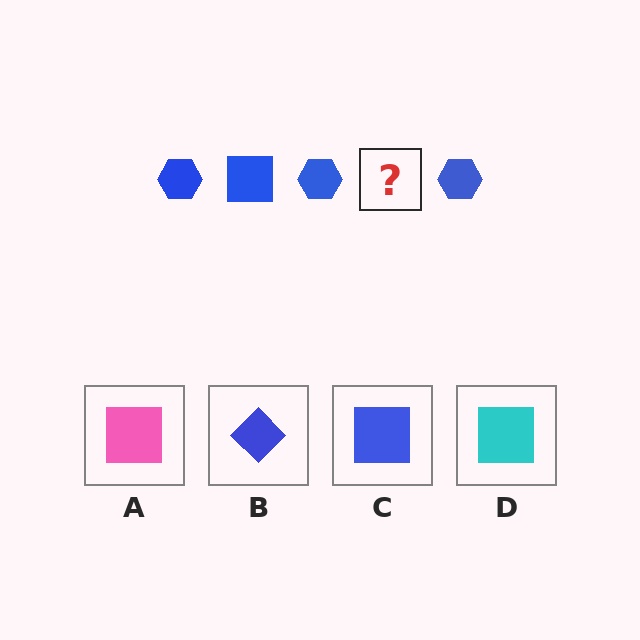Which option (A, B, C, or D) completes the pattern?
C.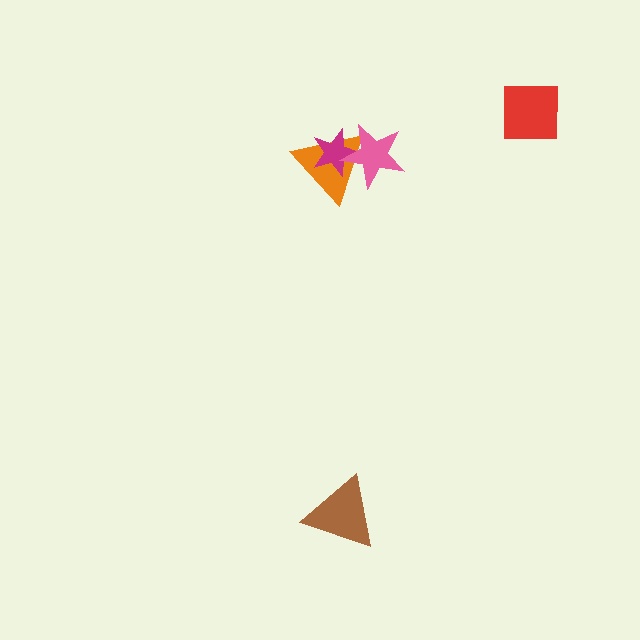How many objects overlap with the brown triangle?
0 objects overlap with the brown triangle.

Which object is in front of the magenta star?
The pink star is in front of the magenta star.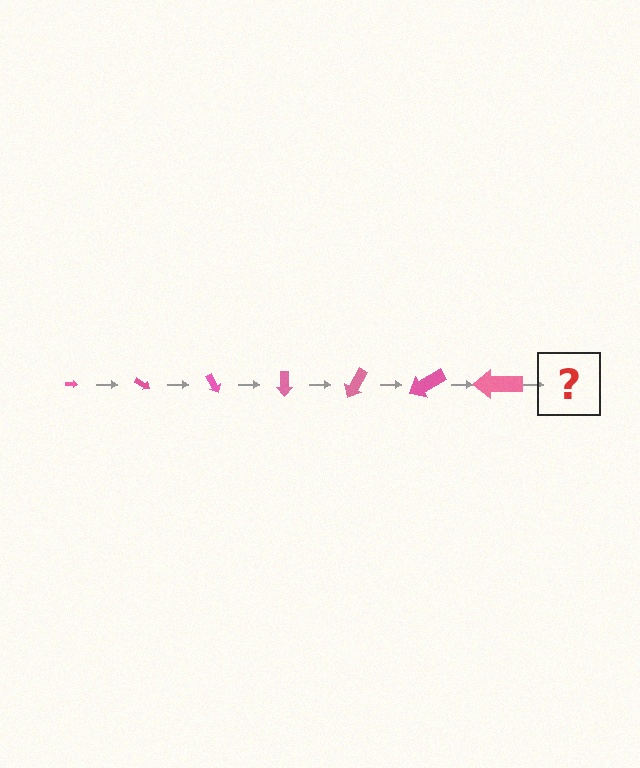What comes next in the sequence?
The next element should be an arrow, larger than the previous one and rotated 210 degrees from the start.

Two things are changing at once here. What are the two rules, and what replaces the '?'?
The two rules are that the arrow grows larger each step and it rotates 30 degrees each step. The '?' should be an arrow, larger than the previous one and rotated 210 degrees from the start.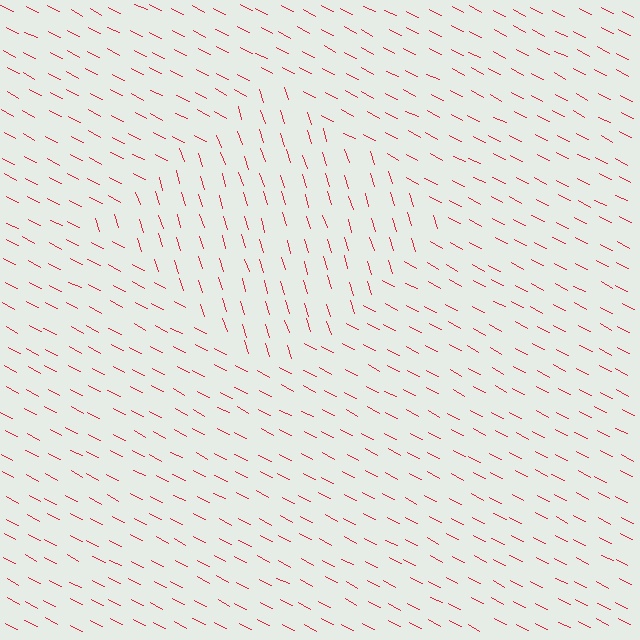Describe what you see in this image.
The image is filled with small red line segments. A diamond region in the image has lines oriented differently from the surrounding lines, creating a visible texture boundary.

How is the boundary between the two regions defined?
The boundary is defined purely by a change in line orientation (approximately 45 degrees difference). All lines are the same color and thickness.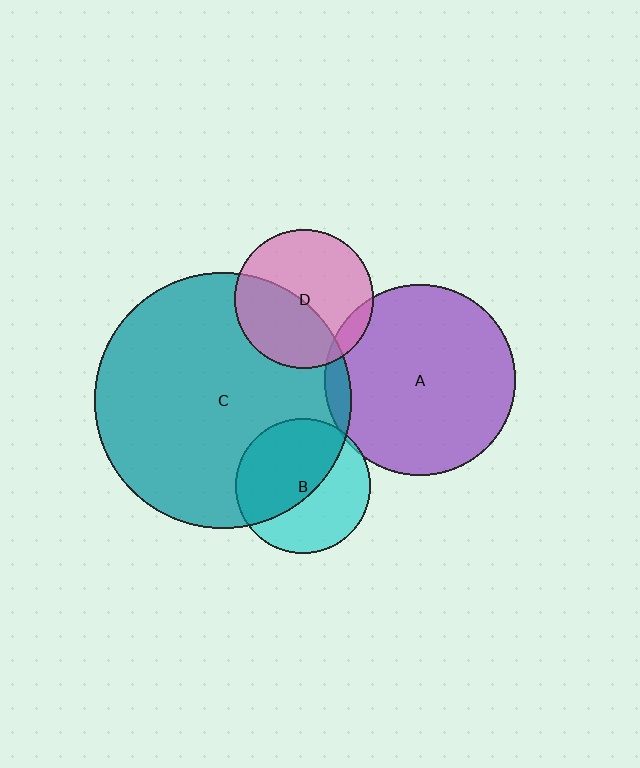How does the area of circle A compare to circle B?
Approximately 2.0 times.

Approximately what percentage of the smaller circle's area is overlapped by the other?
Approximately 5%.